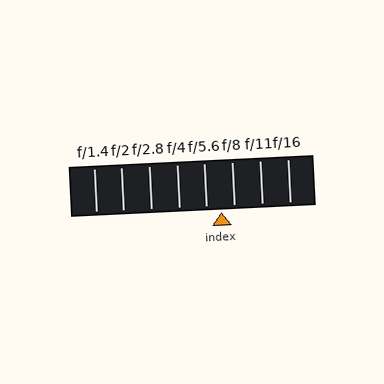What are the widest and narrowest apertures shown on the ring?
The widest aperture shown is f/1.4 and the narrowest is f/16.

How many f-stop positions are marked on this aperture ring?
There are 8 f-stop positions marked.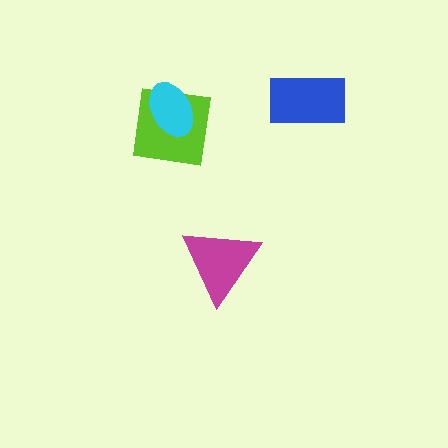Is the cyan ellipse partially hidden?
No, no other shape covers it.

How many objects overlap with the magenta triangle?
0 objects overlap with the magenta triangle.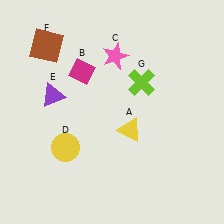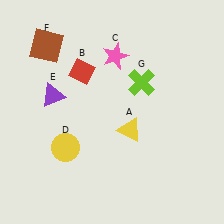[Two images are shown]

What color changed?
The diamond (B) changed from magenta in Image 1 to red in Image 2.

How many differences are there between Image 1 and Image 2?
There is 1 difference between the two images.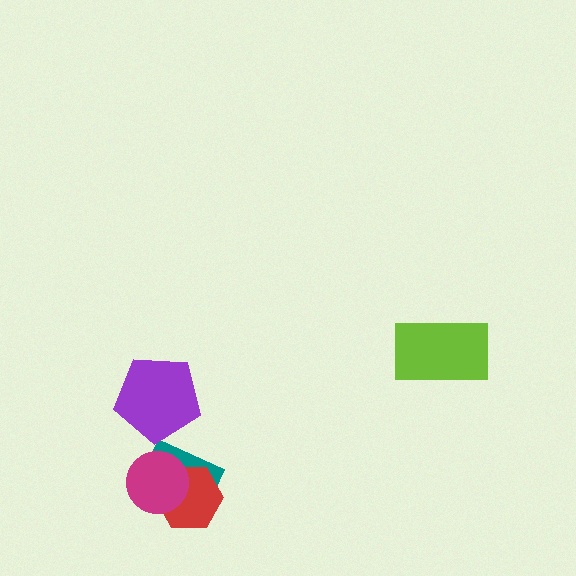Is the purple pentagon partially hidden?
No, no other shape covers it.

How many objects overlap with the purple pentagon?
0 objects overlap with the purple pentagon.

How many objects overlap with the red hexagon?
2 objects overlap with the red hexagon.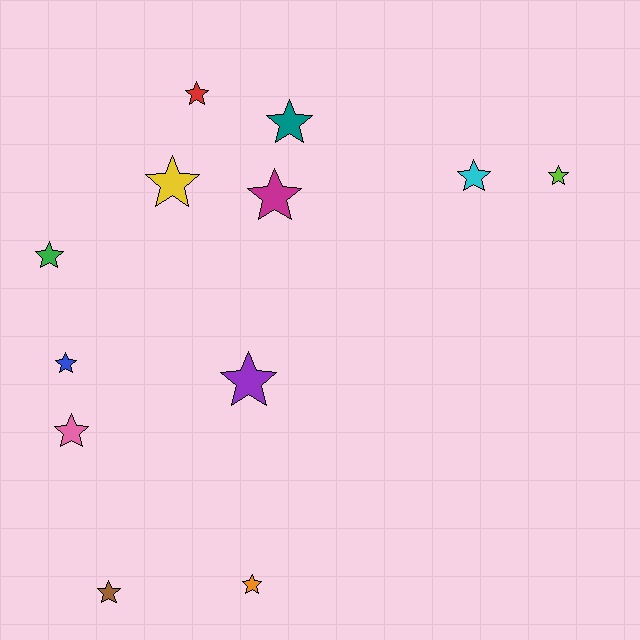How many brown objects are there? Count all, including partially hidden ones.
There is 1 brown object.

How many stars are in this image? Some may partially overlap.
There are 12 stars.